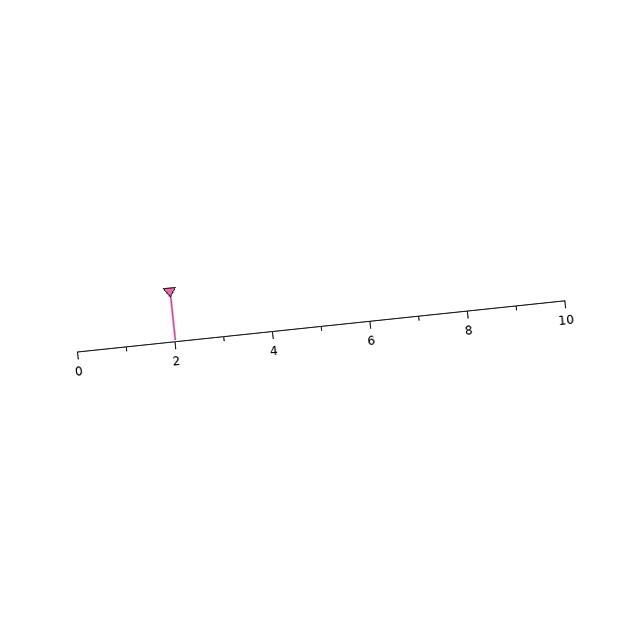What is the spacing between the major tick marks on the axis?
The major ticks are spaced 2 apart.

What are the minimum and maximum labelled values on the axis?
The axis runs from 0 to 10.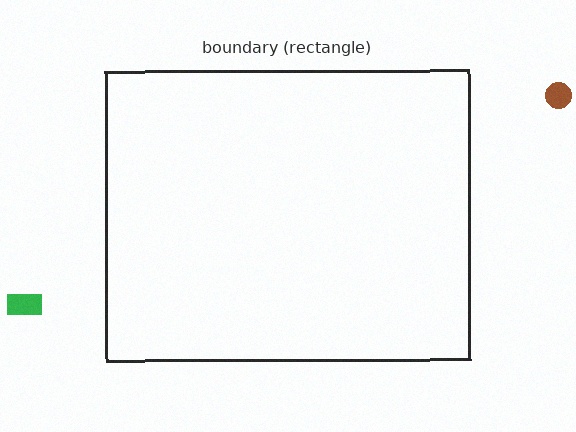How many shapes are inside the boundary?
0 inside, 2 outside.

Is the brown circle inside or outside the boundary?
Outside.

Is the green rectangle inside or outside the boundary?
Outside.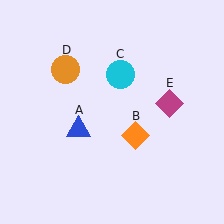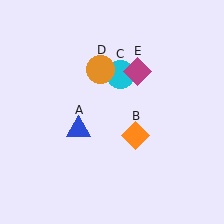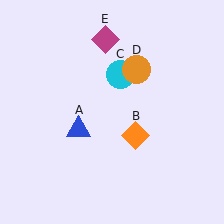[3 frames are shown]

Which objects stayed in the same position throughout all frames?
Blue triangle (object A) and orange diamond (object B) and cyan circle (object C) remained stationary.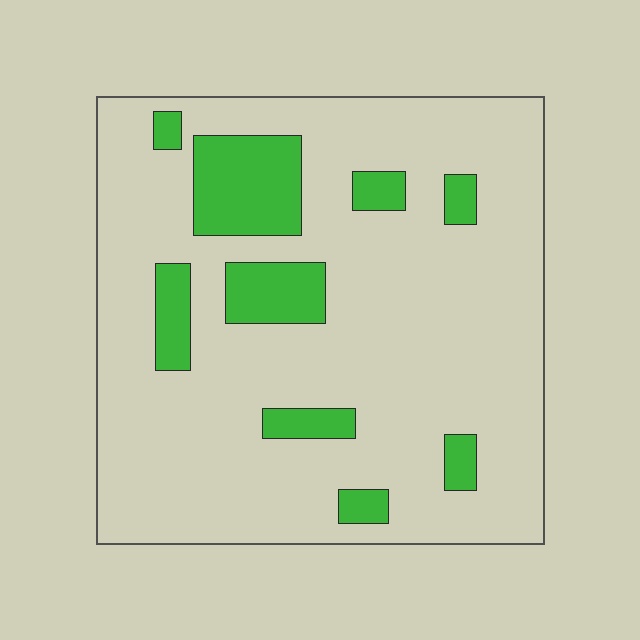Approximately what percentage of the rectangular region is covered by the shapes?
Approximately 15%.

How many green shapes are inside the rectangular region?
9.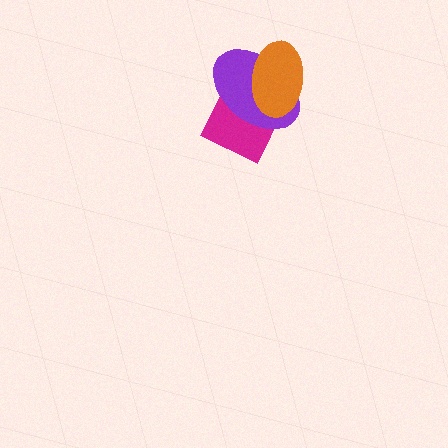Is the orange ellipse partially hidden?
No, no other shape covers it.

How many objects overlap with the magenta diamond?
2 objects overlap with the magenta diamond.